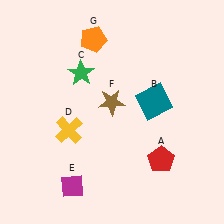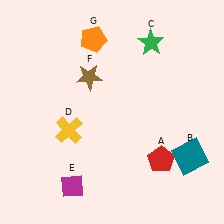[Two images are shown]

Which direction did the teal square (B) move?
The teal square (B) moved down.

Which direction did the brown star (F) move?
The brown star (F) moved up.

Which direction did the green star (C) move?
The green star (C) moved right.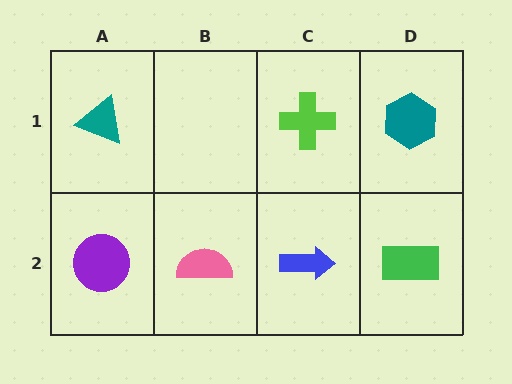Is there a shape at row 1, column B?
No, that cell is empty.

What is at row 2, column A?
A purple circle.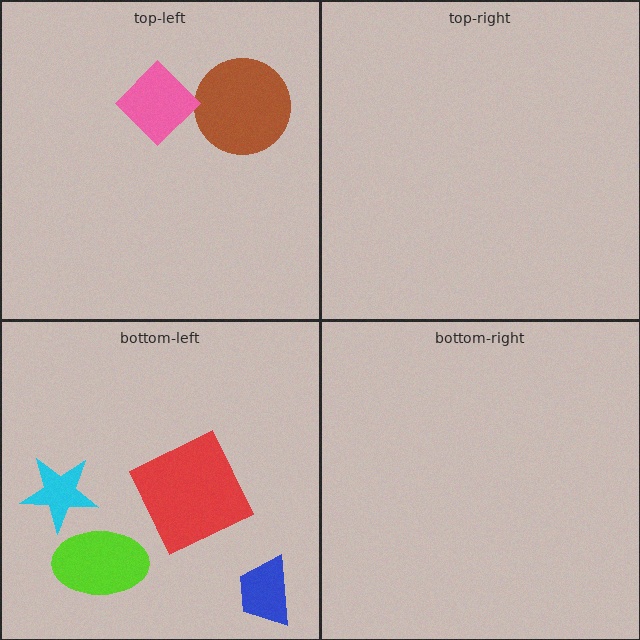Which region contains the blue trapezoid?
The bottom-left region.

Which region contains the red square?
The bottom-left region.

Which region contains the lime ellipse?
The bottom-left region.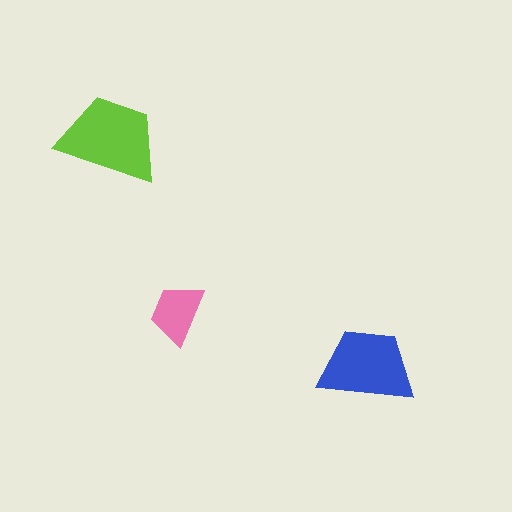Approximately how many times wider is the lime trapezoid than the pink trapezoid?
About 1.5 times wider.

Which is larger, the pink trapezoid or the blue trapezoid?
The blue one.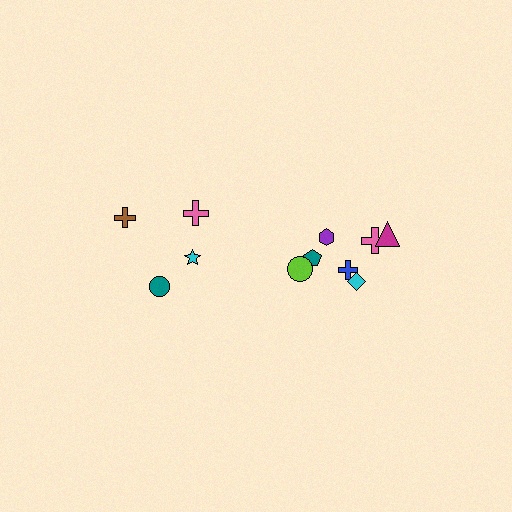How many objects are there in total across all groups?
There are 11 objects.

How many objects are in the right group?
There are 7 objects.